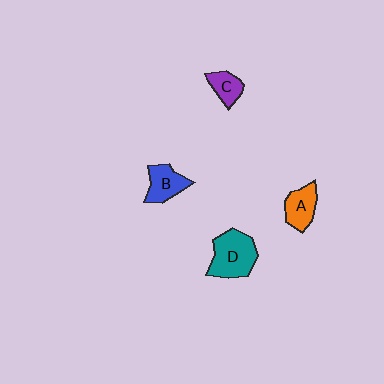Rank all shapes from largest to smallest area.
From largest to smallest: D (teal), B (blue), A (orange), C (purple).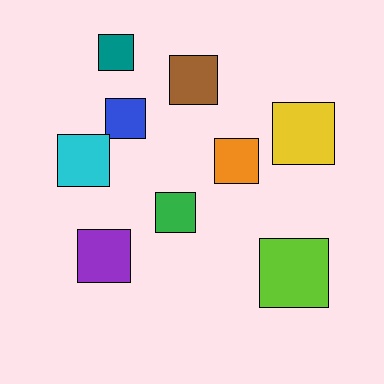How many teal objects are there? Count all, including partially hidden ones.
There is 1 teal object.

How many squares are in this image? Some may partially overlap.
There are 9 squares.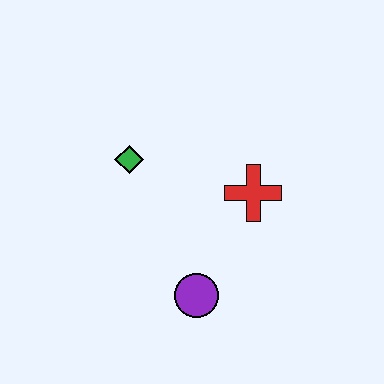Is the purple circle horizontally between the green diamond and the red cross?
Yes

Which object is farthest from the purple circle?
The green diamond is farthest from the purple circle.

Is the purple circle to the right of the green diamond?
Yes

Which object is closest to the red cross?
The purple circle is closest to the red cross.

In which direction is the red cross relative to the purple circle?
The red cross is above the purple circle.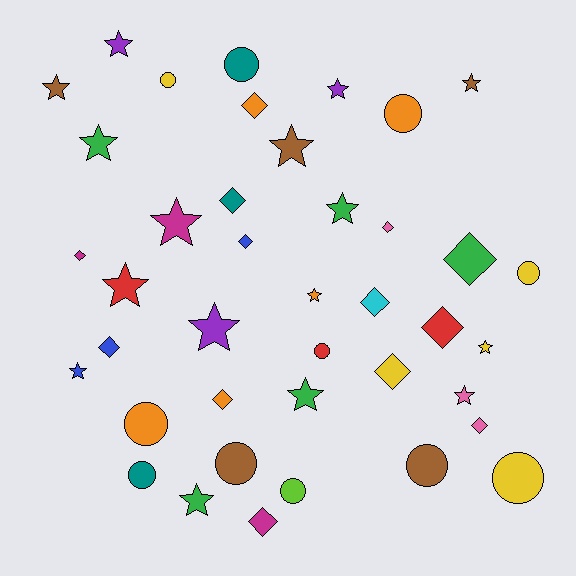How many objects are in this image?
There are 40 objects.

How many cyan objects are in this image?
There is 1 cyan object.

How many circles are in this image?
There are 11 circles.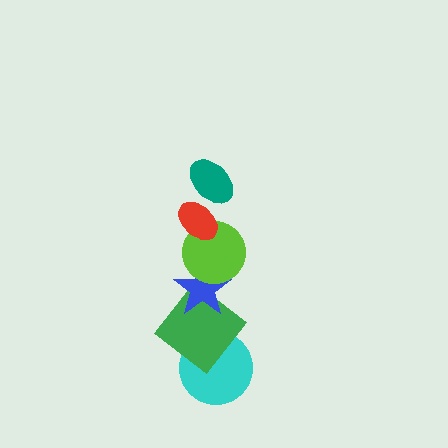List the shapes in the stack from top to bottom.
From top to bottom: the teal ellipse, the red ellipse, the lime circle, the blue star, the green diamond, the cyan circle.